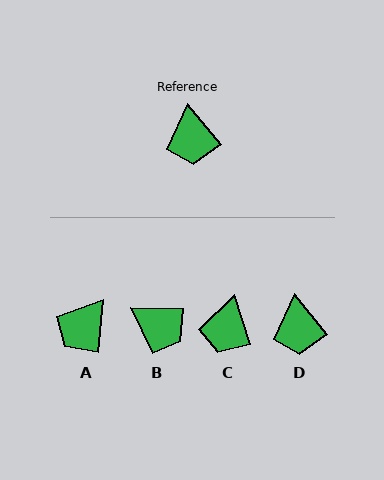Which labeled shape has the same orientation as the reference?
D.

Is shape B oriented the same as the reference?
No, it is off by about 51 degrees.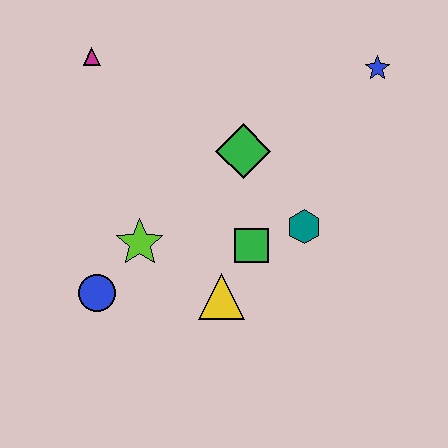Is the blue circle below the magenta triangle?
Yes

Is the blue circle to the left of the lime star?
Yes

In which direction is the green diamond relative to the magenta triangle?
The green diamond is to the right of the magenta triangle.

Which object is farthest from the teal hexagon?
The magenta triangle is farthest from the teal hexagon.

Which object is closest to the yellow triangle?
The green square is closest to the yellow triangle.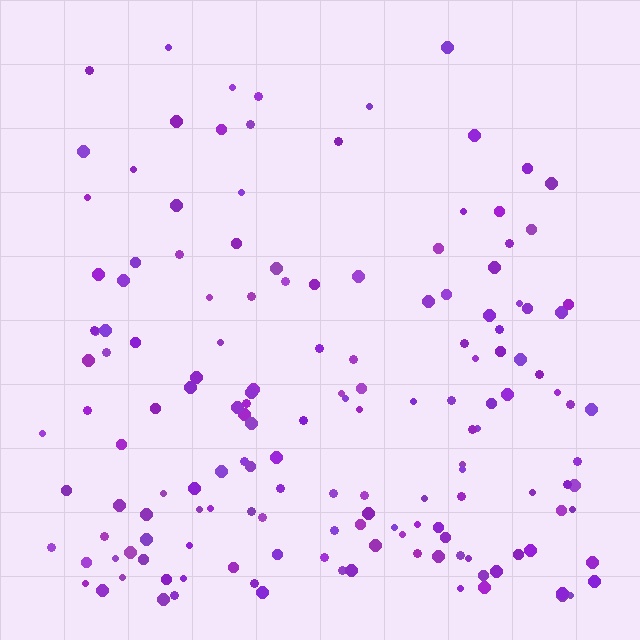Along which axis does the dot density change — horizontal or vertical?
Vertical.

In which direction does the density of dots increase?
From top to bottom, with the bottom side densest.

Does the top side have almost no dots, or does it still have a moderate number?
Still a moderate number, just noticeably fewer than the bottom.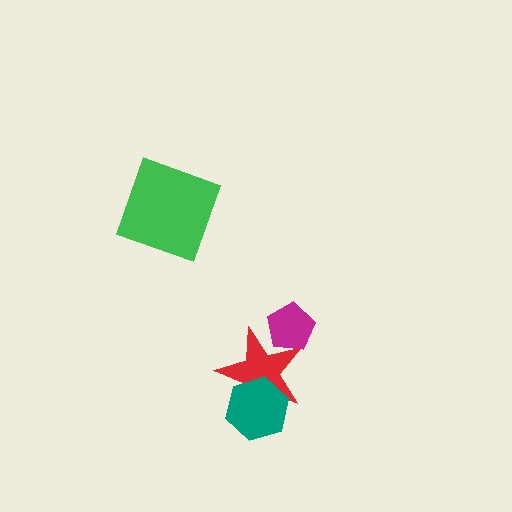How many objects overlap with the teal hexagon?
1 object overlaps with the teal hexagon.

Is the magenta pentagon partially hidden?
Yes, it is partially covered by another shape.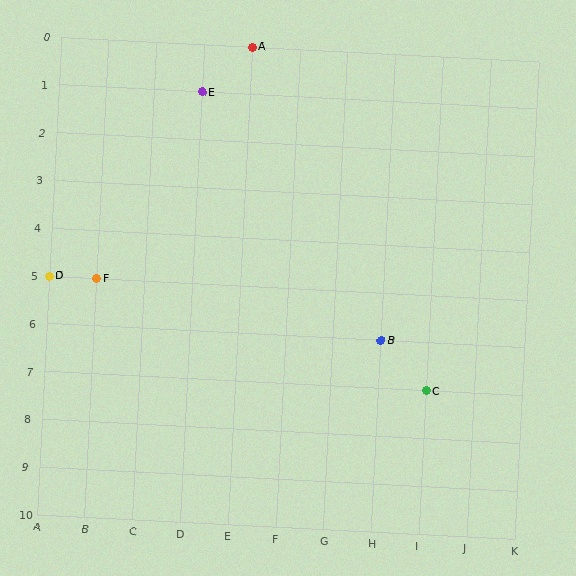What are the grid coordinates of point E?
Point E is at grid coordinates (D, 1).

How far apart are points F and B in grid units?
Points F and B are 6 columns and 1 row apart (about 6.1 grid units diagonally).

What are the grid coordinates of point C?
Point C is at grid coordinates (I, 7).